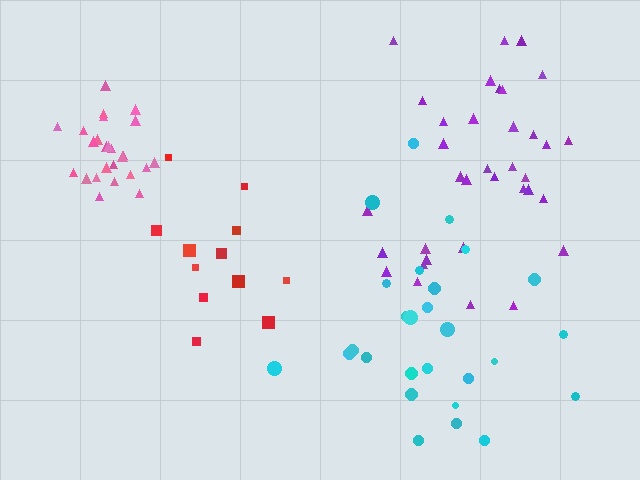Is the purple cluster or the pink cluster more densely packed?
Pink.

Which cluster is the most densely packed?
Pink.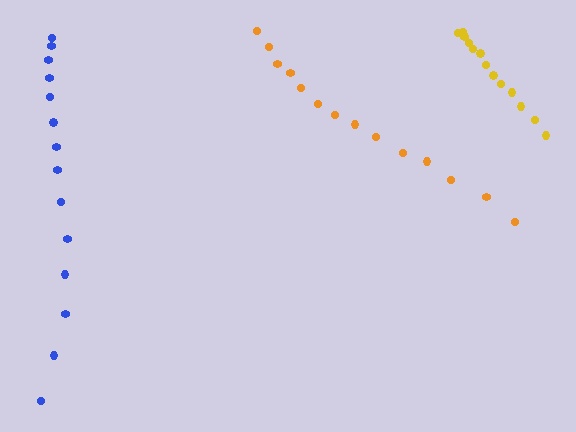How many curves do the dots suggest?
There are 3 distinct paths.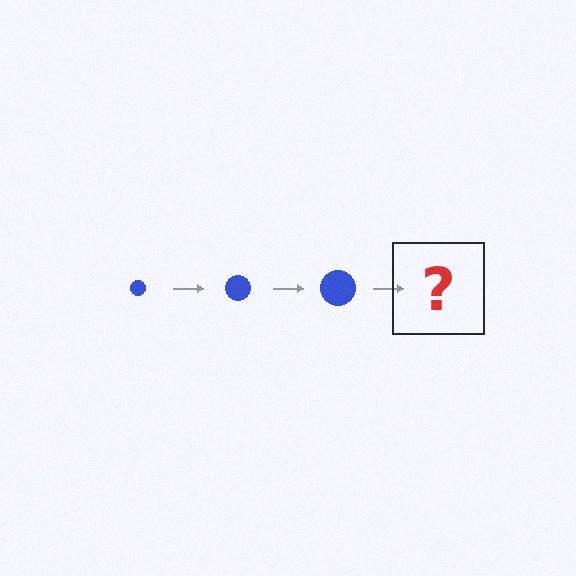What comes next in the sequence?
The next element should be a blue circle, larger than the previous one.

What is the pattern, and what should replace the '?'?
The pattern is that the circle gets progressively larger each step. The '?' should be a blue circle, larger than the previous one.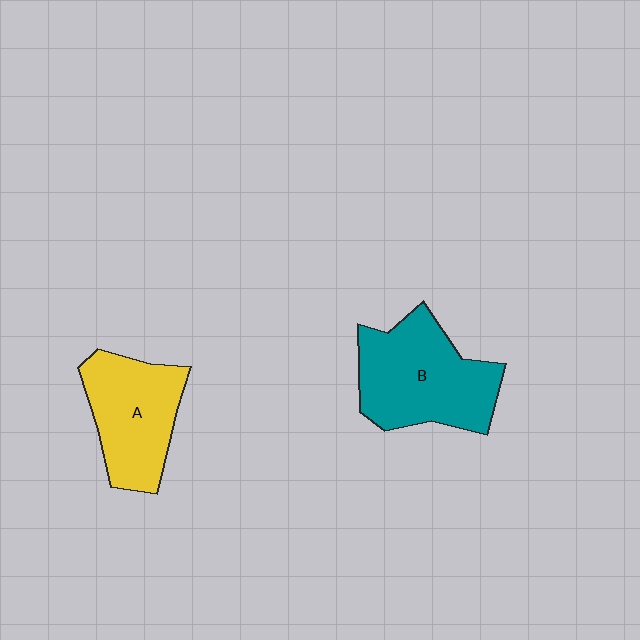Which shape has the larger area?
Shape B (teal).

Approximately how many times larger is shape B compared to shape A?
Approximately 1.2 times.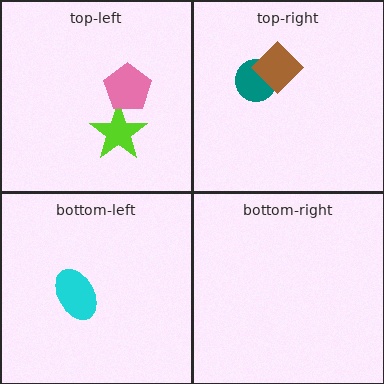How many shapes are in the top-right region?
2.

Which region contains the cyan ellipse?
The bottom-left region.